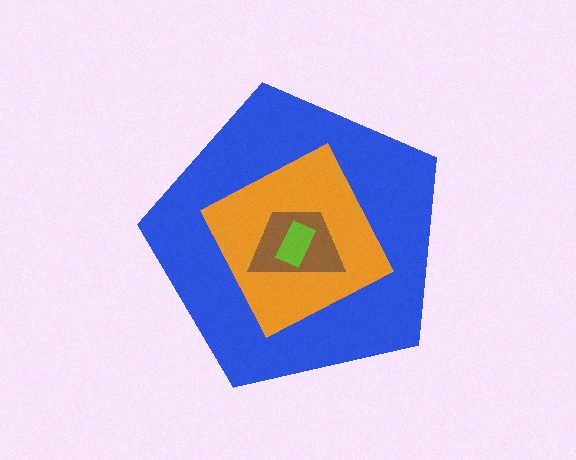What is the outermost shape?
The blue pentagon.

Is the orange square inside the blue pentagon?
Yes.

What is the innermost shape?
The lime rectangle.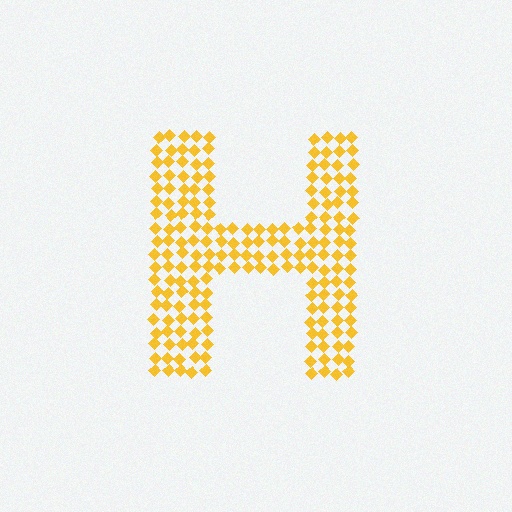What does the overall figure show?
The overall figure shows the letter H.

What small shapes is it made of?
It is made of small diamonds.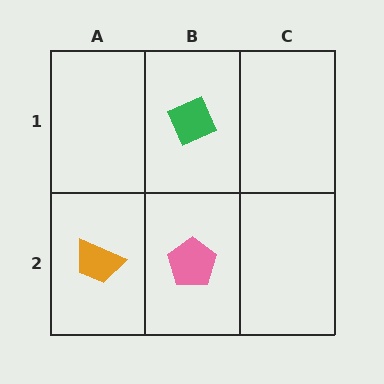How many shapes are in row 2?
2 shapes.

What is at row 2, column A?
An orange trapezoid.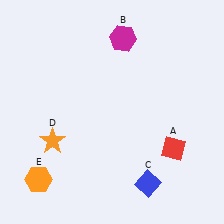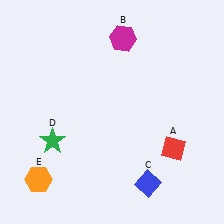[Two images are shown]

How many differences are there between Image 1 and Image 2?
There is 1 difference between the two images.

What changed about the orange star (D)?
In Image 1, D is orange. In Image 2, it changed to green.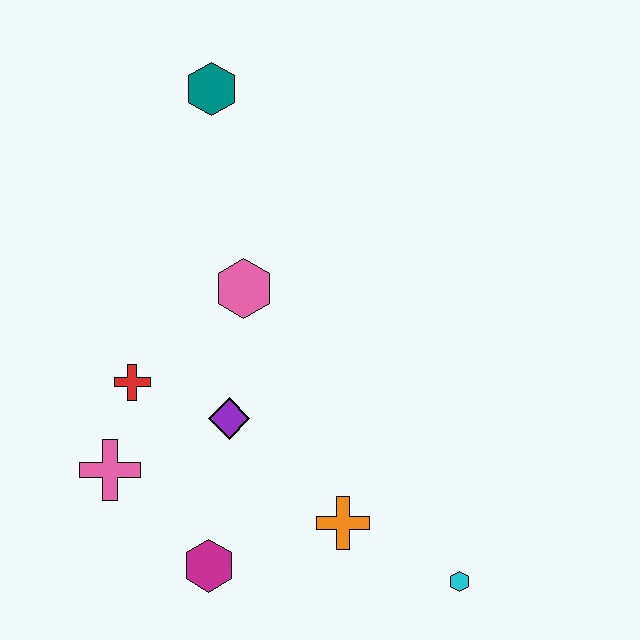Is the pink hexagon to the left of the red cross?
No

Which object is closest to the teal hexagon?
The pink hexagon is closest to the teal hexagon.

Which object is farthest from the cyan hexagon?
The teal hexagon is farthest from the cyan hexagon.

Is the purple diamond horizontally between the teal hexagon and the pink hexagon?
Yes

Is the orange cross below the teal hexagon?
Yes